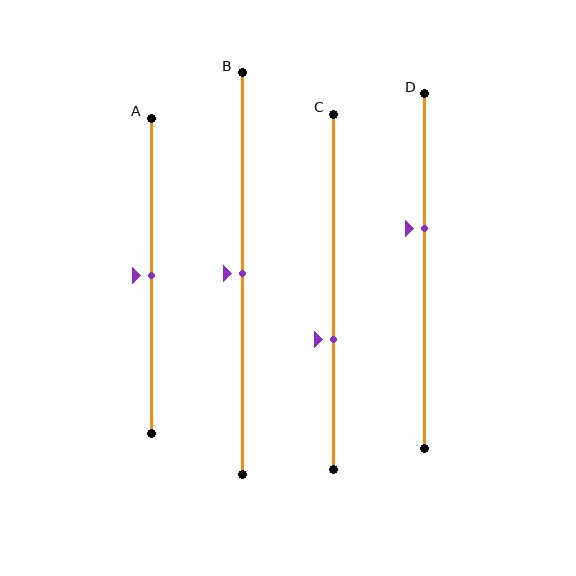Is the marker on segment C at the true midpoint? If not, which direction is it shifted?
No, the marker on segment C is shifted downward by about 13% of the segment length.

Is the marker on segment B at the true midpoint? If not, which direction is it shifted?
Yes, the marker on segment B is at the true midpoint.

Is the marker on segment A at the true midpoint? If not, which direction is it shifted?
Yes, the marker on segment A is at the true midpoint.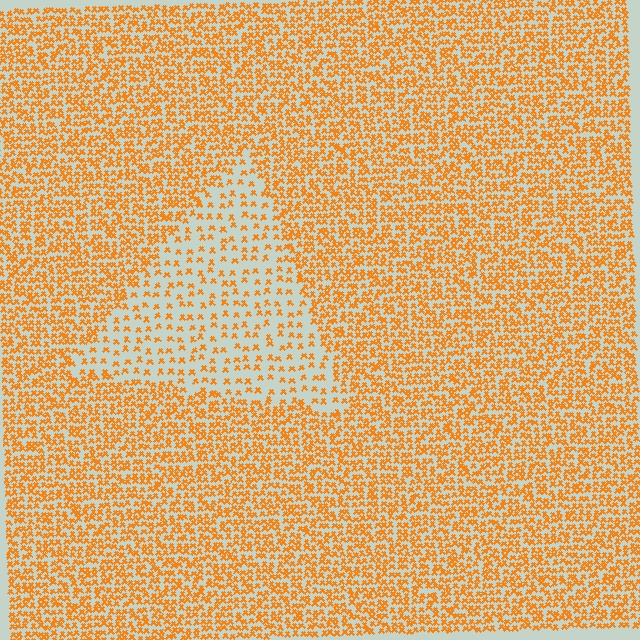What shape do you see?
I see a triangle.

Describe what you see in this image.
The image contains small orange elements arranged at two different densities. A triangle-shaped region is visible where the elements are less densely packed than the surrounding area.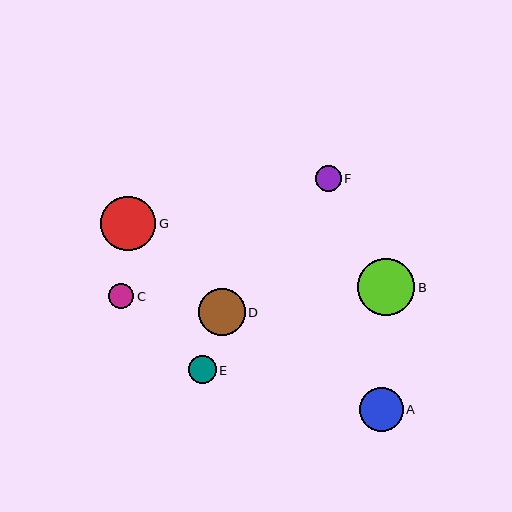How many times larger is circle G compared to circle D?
Circle G is approximately 1.2 times the size of circle D.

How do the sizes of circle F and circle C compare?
Circle F and circle C are approximately the same size.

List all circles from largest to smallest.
From largest to smallest: B, G, D, A, E, F, C.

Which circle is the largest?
Circle B is the largest with a size of approximately 57 pixels.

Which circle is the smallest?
Circle C is the smallest with a size of approximately 26 pixels.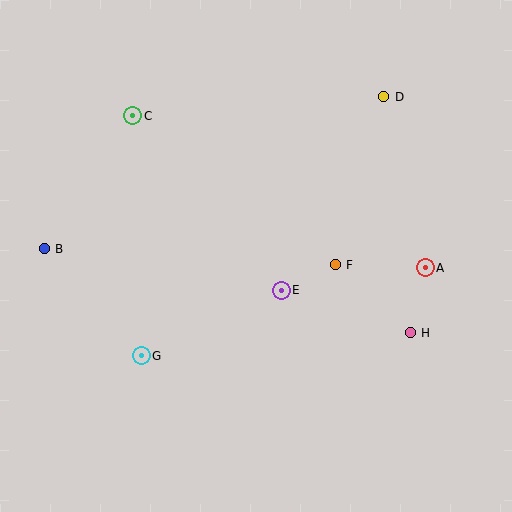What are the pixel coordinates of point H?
Point H is at (410, 333).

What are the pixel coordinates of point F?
Point F is at (335, 265).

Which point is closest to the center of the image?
Point E at (281, 290) is closest to the center.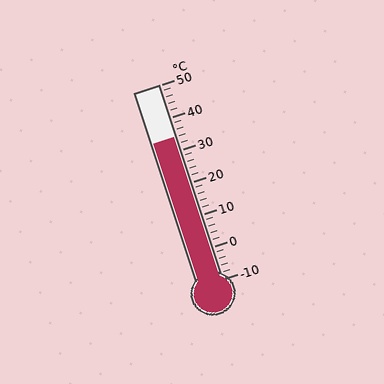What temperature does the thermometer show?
The thermometer shows approximately 34°C.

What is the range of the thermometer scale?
The thermometer scale ranges from -10°C to 50°C.